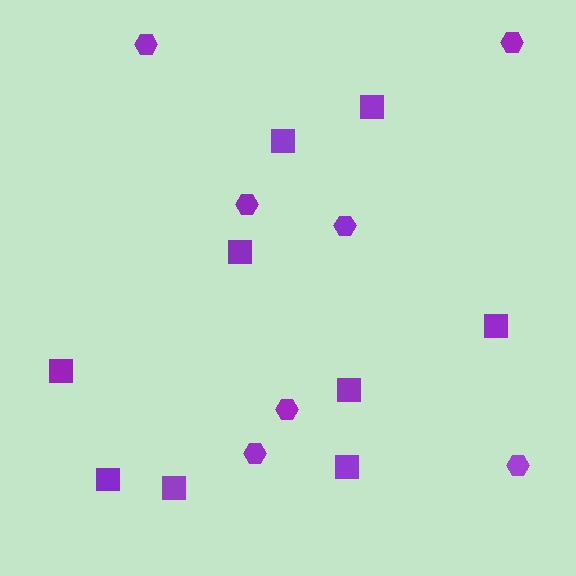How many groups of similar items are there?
There are 2 groups: one group of squares (9) and one group of hexagons (7).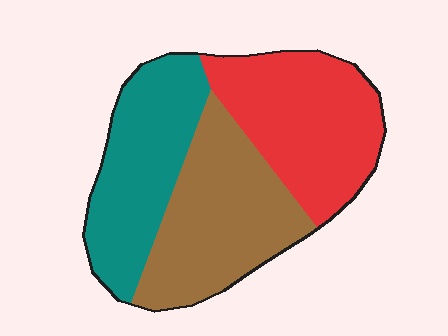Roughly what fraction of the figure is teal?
Teal takes up about one third (1/3) of the figure.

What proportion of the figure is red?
Red covers 35% of the figure.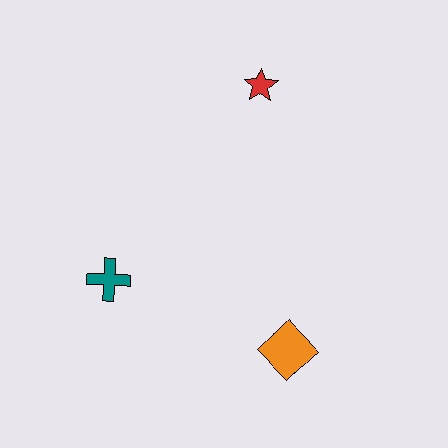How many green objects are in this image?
There are no green objects.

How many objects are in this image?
There are 3 objects.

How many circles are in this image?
There are no circles.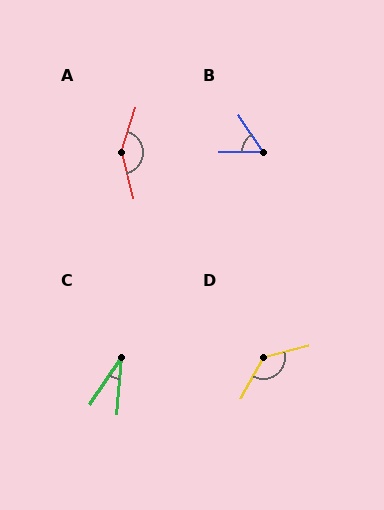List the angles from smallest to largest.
C (29°), B (56°), D (133°), A (148°).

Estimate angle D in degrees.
Approximately 133 degrees.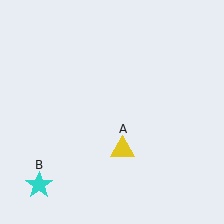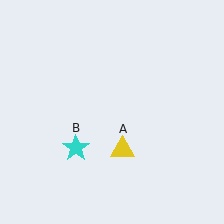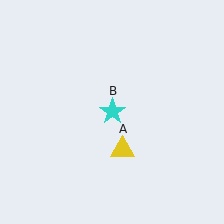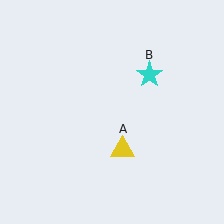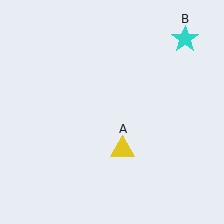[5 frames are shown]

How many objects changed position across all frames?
1 object changed position: cyan star (object B).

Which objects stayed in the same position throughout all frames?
Yellow triangle (object A) remained stationary.